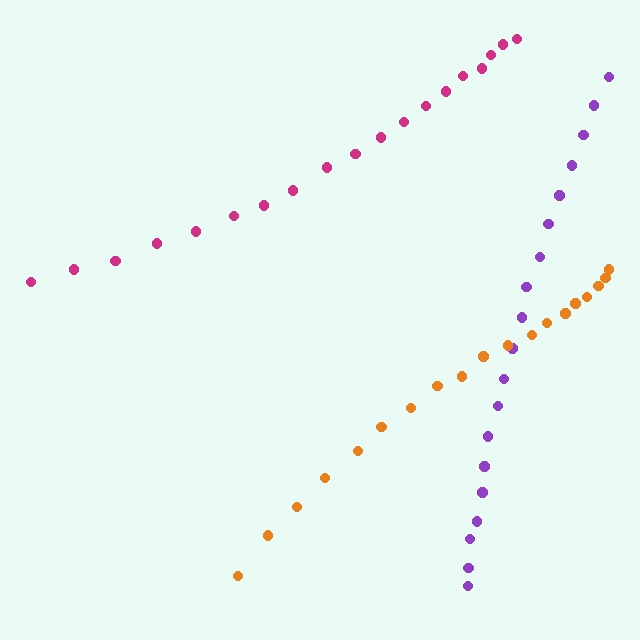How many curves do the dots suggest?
There are 3 distinct paths.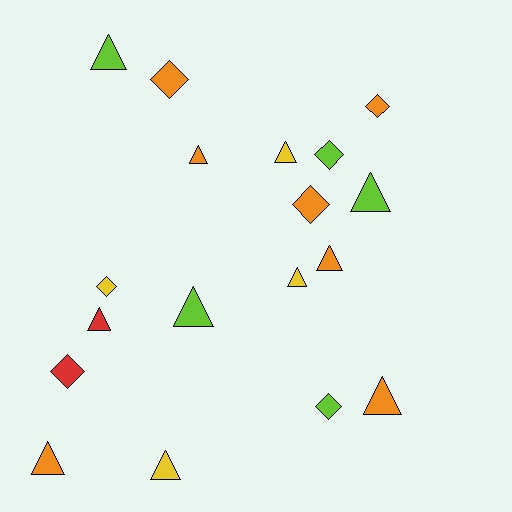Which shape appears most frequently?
Triangle, with 11 objects.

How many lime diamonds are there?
There are 2 lime diamonds.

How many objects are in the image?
There are 18 objects.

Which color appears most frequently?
Orange, with 7 objects.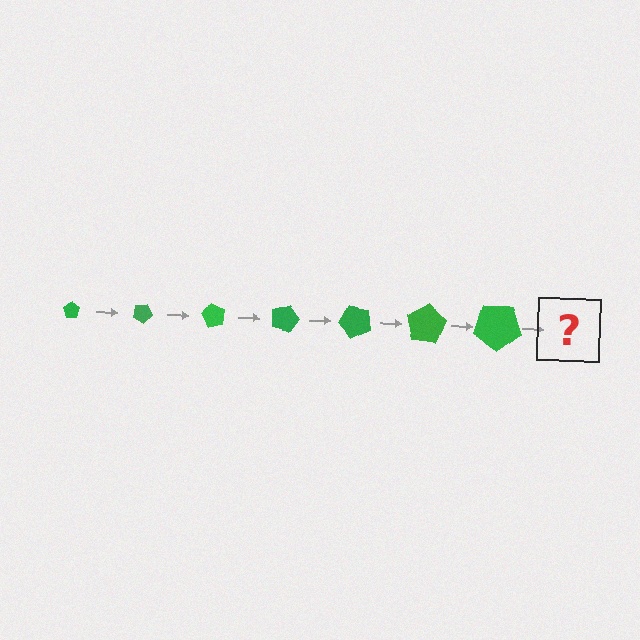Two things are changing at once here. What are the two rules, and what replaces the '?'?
The two rules are that the pentagon grows larger each step and it rotates 30 degrees each step. The '?' should be a pentagon, larger than the previous one and rotated 210 degrees from the start.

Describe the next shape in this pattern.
It should be a pentagon, larger than the previous one and rotated 210 degrees from the start.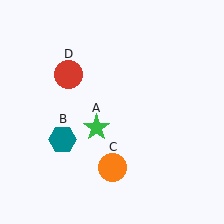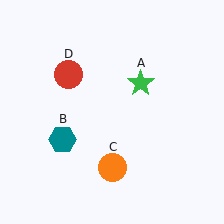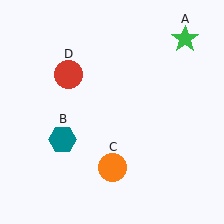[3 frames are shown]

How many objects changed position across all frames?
1 object changed position: green star (object A).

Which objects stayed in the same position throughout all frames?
Teal hexagon (object B) and orange circle (object C) and red circle (object D) remained stationary.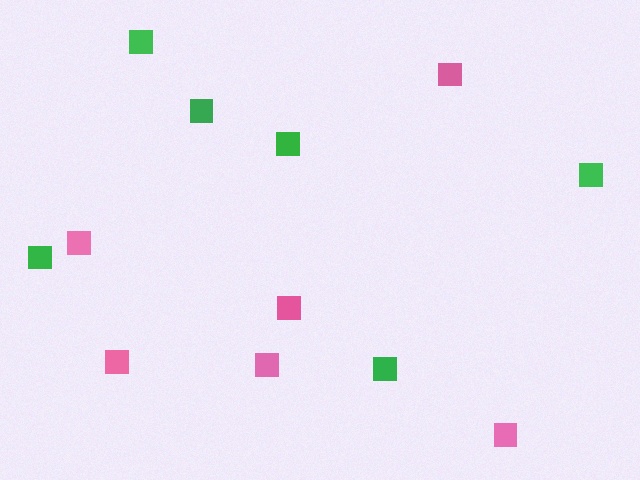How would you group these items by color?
There are 2 groups: one group of green squares (6) and one group of pink squares (6).